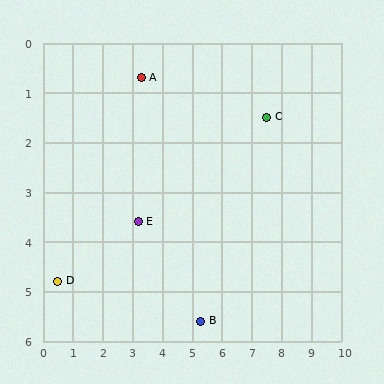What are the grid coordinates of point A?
Point A is at approximately (3.3, 0.7).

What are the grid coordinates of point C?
Point C is at approximately (7.5, 1.5).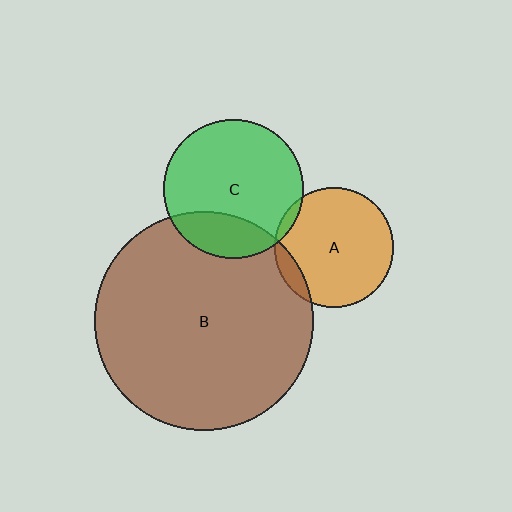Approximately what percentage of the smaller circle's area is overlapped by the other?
Approximately 5%.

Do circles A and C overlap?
Yes.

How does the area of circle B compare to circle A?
Approximately 3.3 times.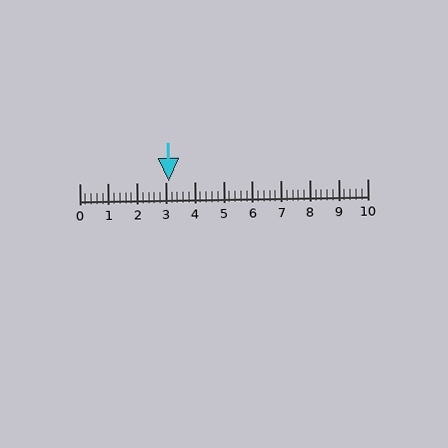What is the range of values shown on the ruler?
The ruler shows values from 0 to 10.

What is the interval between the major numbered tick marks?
The major tick marks are spaced 1 units apart.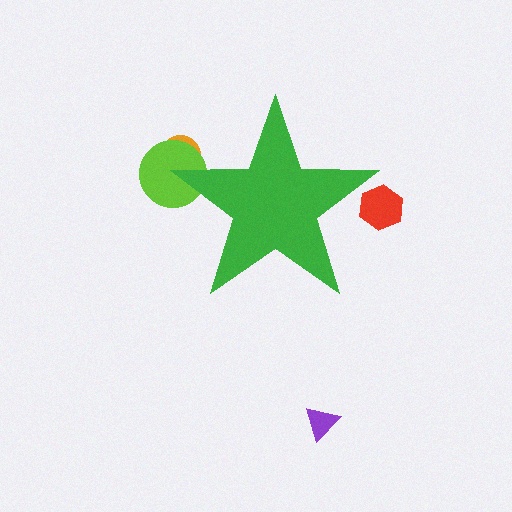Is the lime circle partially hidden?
Yes, the lime circle is partially hidden behind the green star.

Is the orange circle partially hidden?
Yes, the orange circle is partially hidden behind the green star.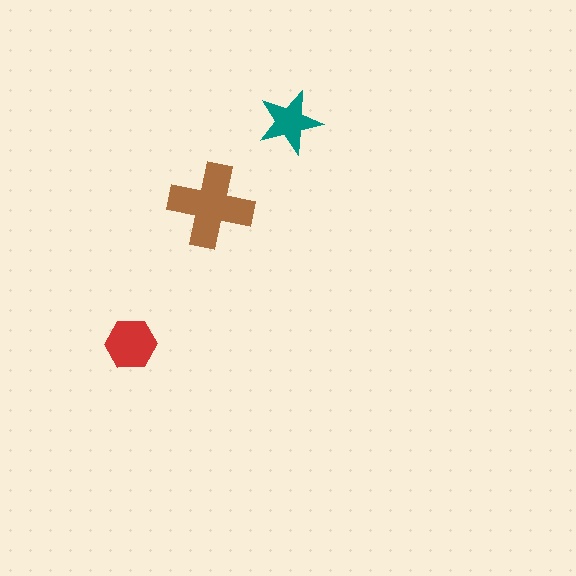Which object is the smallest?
The teal star.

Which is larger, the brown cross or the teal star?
The brown cross.